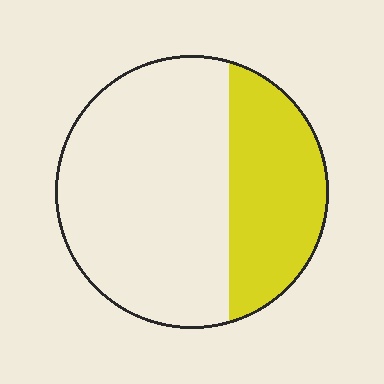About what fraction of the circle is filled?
About one third (1/3).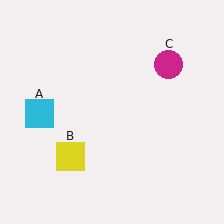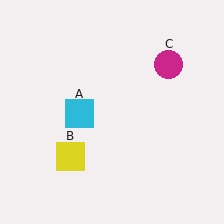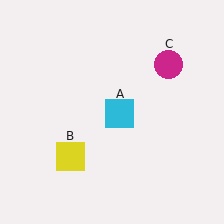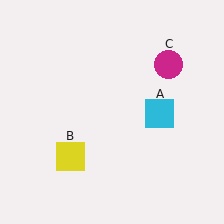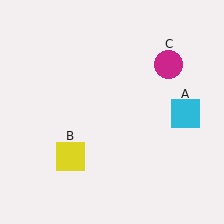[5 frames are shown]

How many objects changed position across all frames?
1 object changed position: cyan square (object A).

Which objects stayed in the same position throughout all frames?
Yellow square (object B) and magenta circle (object C) remained stationary.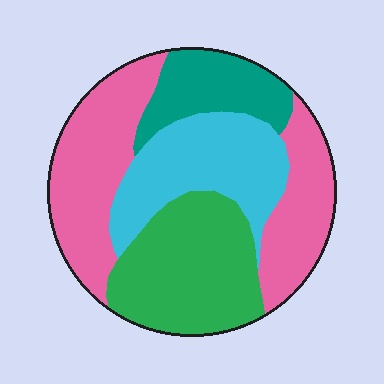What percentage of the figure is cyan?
Cyan takes up less than a quarter of the figure.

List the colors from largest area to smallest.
From largest to smallest: pink, green, cyan, teal.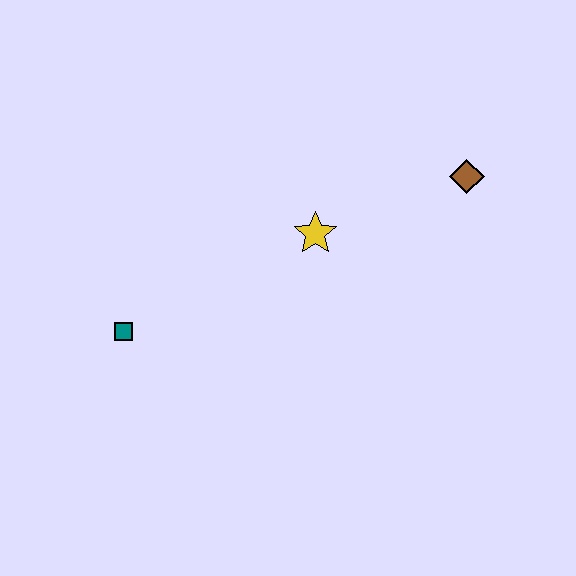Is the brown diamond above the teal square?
Yes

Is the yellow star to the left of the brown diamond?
Yes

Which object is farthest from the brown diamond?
The teal square is farthest from the brown diamond.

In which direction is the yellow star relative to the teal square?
The yellow star is to the right of the teal square.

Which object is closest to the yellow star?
The brown diamond is closest to the yellow star.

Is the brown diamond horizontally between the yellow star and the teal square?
No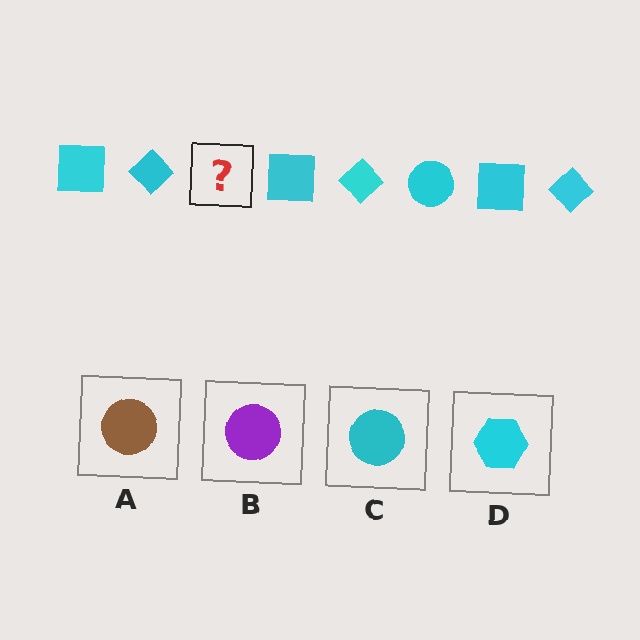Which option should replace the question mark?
Option C.